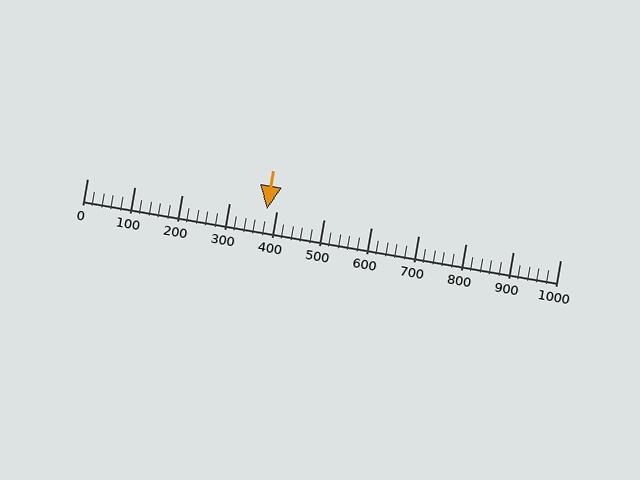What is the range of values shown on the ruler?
The ruler shows values from 0 to 1000.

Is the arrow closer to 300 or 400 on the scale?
The arrow is closer to 400.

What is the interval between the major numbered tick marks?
The major tick marks are spaced 100 units apart.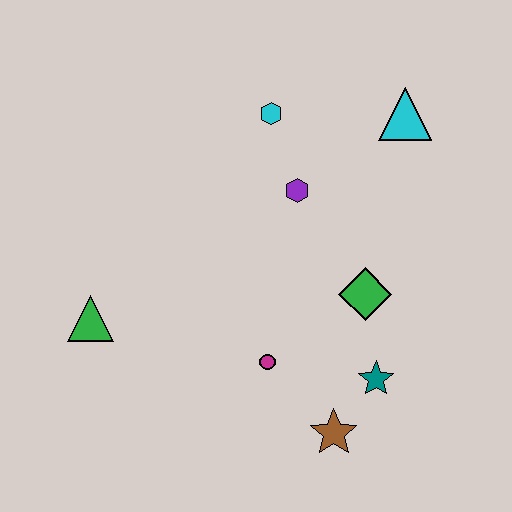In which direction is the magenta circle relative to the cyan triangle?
The magenta circle is below the cyan triangle.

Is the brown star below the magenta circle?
Yes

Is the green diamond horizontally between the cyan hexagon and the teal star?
Yes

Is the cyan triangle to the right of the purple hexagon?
Yes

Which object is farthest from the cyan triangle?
The green triangle is farthest from the cyan triangle.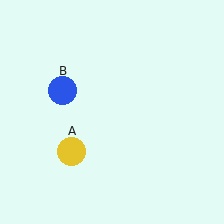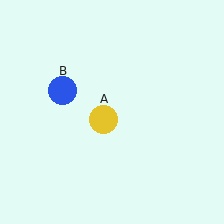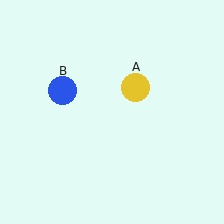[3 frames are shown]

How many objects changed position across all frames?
1 object changed position: yellow circle (object A).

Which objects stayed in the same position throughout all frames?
Blue circle (object B) remained stationary.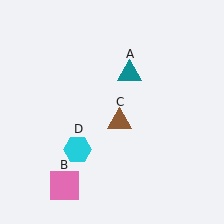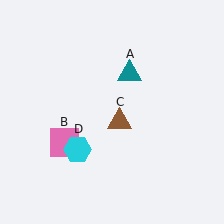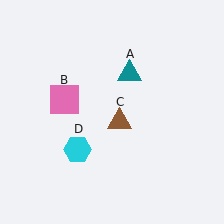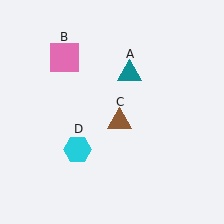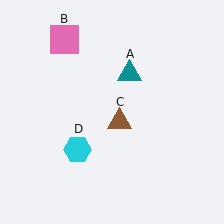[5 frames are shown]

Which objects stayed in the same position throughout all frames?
Teal triangle (object A) and brown triangle (object C) and cyan hexagon (object D) remained stationary.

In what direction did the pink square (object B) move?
The pink square (object B) moved up.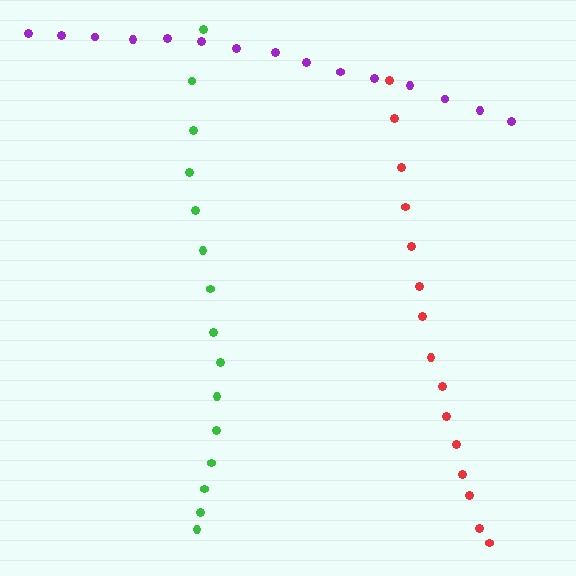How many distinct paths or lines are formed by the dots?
There are 3 distinct paths.